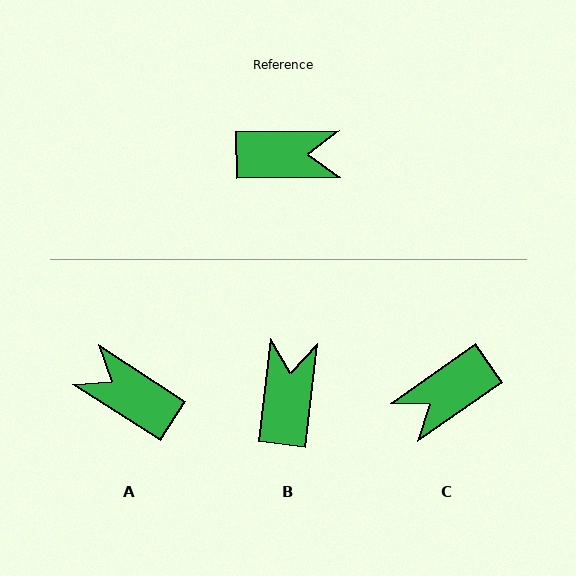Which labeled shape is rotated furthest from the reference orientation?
A, about 147 degrees away.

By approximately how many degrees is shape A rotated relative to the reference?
Approximately 147 degrees counter-clockwise.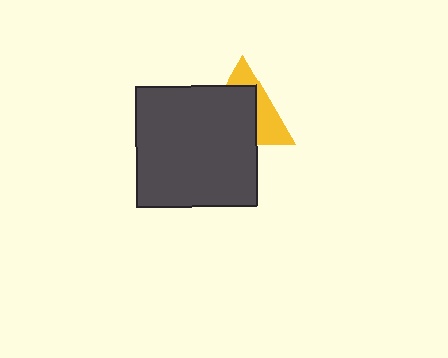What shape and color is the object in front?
The object in front is a dark gray square.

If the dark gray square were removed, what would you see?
You would see the complete yellow triangle.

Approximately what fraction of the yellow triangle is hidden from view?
Roughly 61% of the yellow triangle is hidden behind the dark gray square.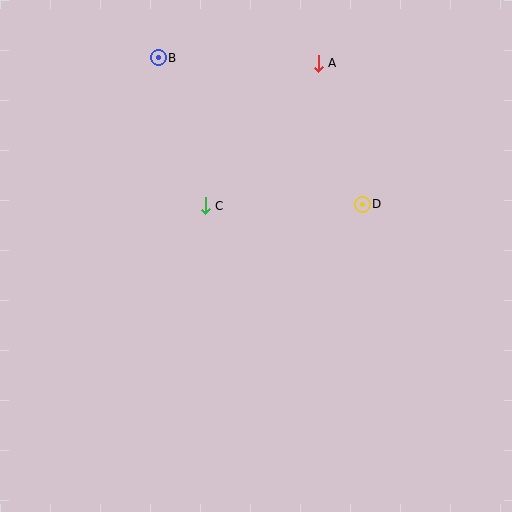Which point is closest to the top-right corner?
Point A is closest to the top-right corner.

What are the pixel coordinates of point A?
Point A is at (318, 63).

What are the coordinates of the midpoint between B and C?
The midpoint between B and C is at (182, 132).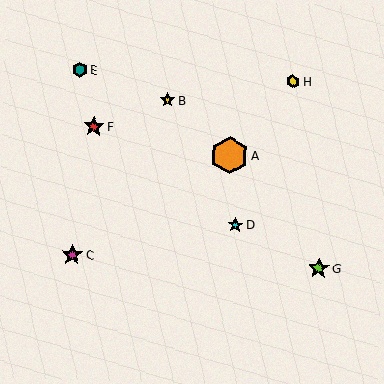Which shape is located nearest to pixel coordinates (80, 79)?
The teal hexagon (labeled E) at (80, 70) is nearest to that location.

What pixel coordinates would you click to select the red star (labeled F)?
Click at (94, 127) to select the red star F.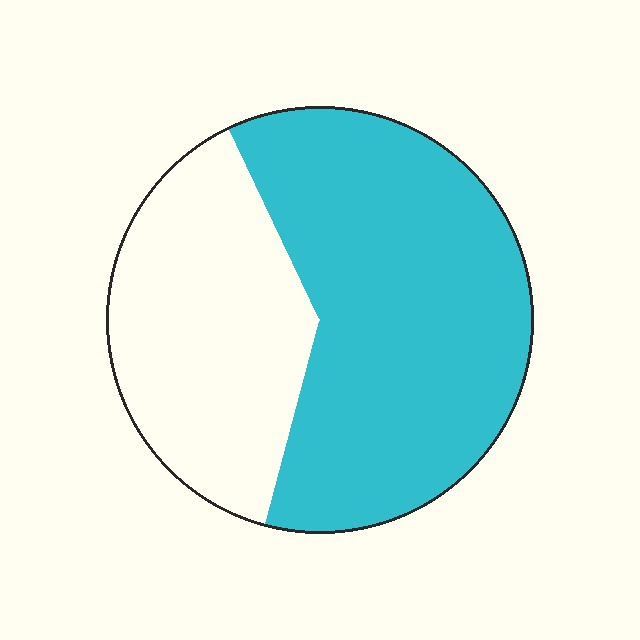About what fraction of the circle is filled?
About five eighths (5/8).